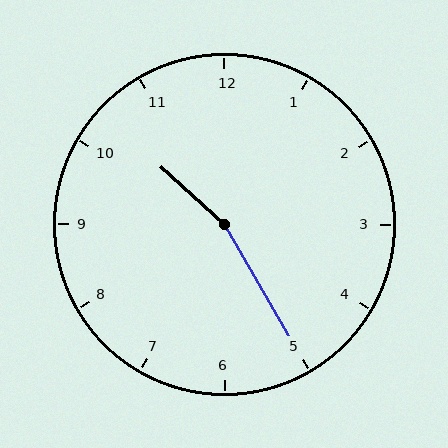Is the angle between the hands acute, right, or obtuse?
It is obtuse.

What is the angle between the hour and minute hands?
Approximately 162 degrees.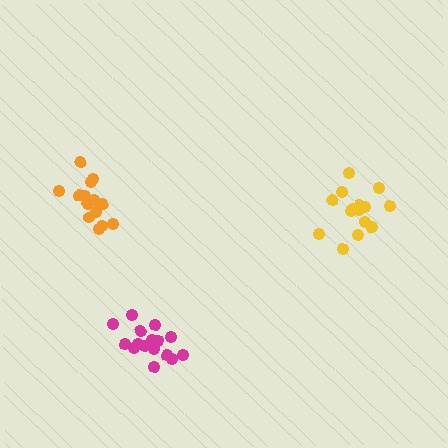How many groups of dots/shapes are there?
There are 3 groups.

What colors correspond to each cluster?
The clusters are colored: yellow, magenta, orange.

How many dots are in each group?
Group 1: 15 dots, Group 2: 16 dots, Group 3: 14 dots (45 total).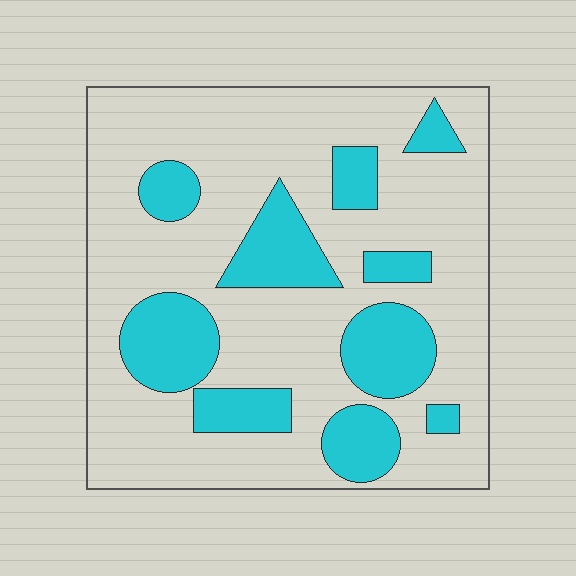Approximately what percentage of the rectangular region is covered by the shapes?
Approximately 25%.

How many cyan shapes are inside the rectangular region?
10.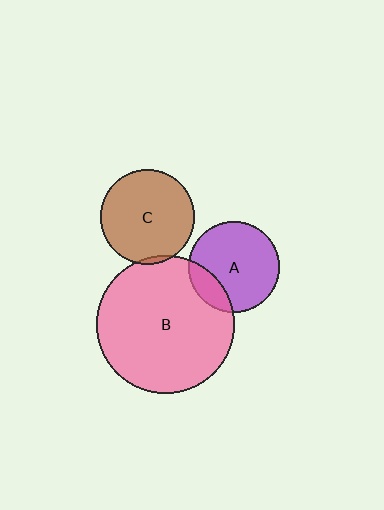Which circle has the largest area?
Circle B (pink).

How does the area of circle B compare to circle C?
Approximately 2.2 times.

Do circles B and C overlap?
Yes.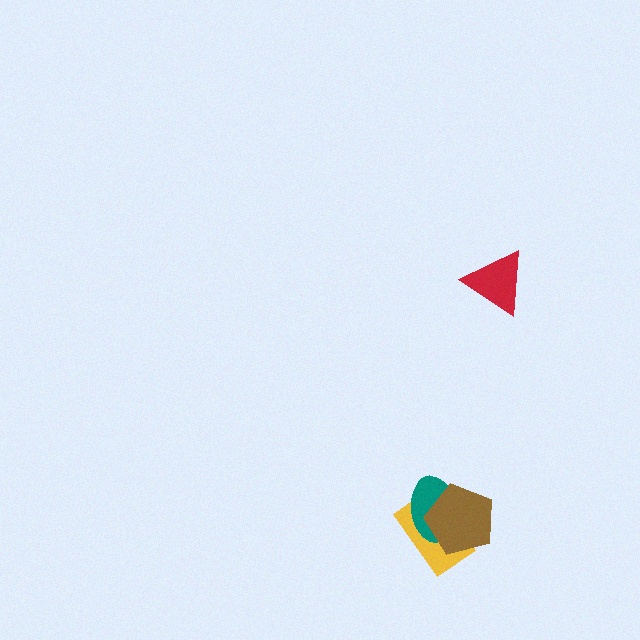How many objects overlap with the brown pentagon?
2 objects overlap with the brown pentagon.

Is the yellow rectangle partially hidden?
Yes, it is partially covered by another shape.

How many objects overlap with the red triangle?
0 objects overlap with the red triangle.